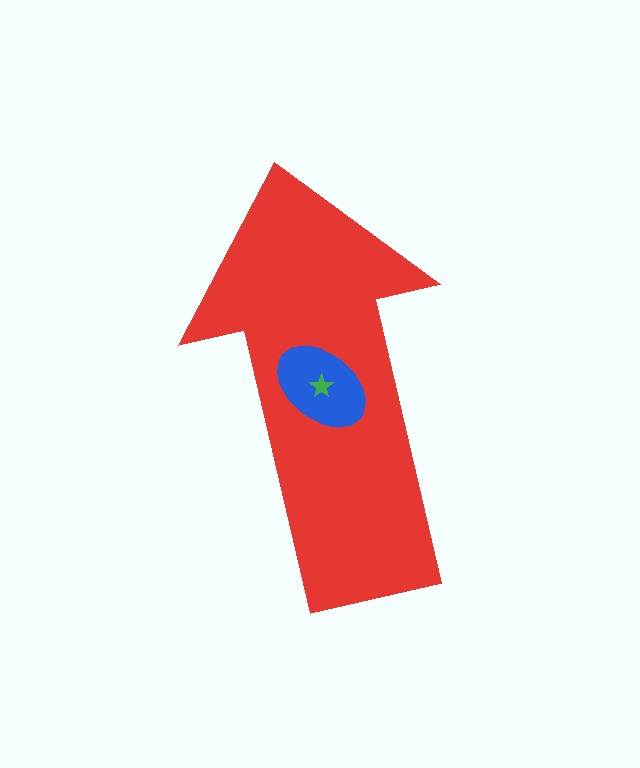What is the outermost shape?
The red arrow.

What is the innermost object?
The green star.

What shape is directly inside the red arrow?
The blue ellipse.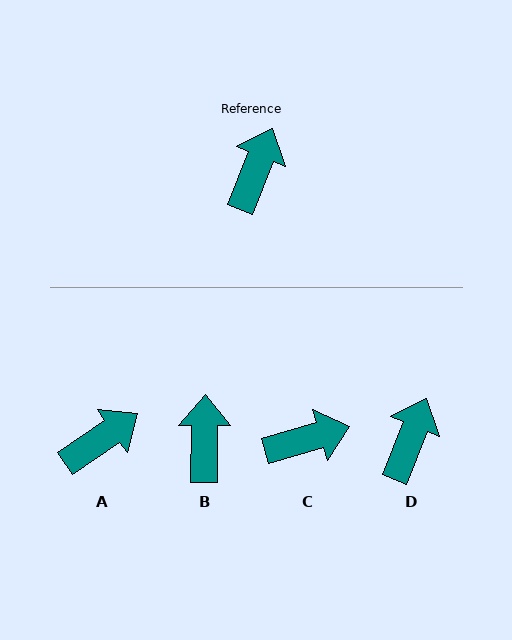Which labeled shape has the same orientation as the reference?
D.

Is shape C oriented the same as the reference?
No, it is off by about 53 degrees.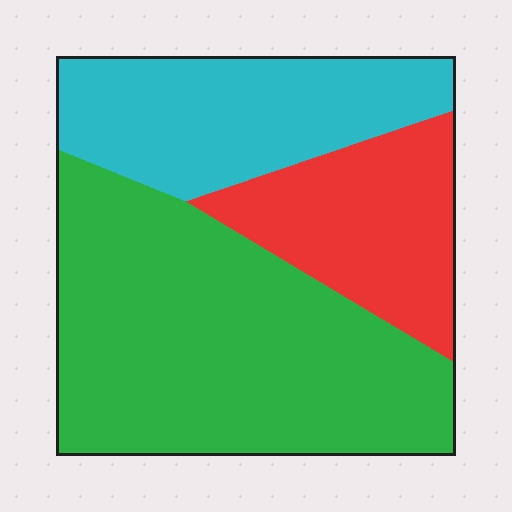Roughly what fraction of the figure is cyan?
Cyan covers 26% of the figure.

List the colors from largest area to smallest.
From largest to smallest: green, cyan, red.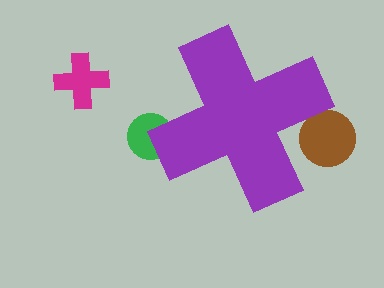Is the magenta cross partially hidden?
No, the magenta cross is fully visible.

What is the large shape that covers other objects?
A purple cross.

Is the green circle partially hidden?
Yes, the green circle is partially hidden behind the purple cross.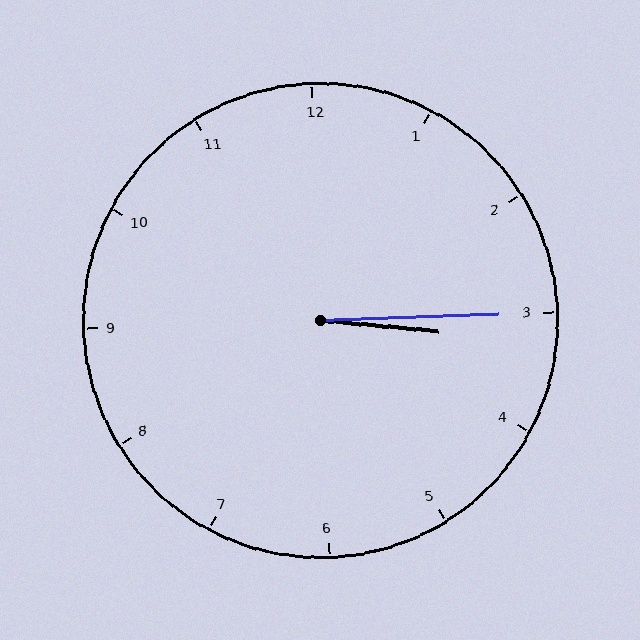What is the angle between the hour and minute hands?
Approximately 8 degrees.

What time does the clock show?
3:15.